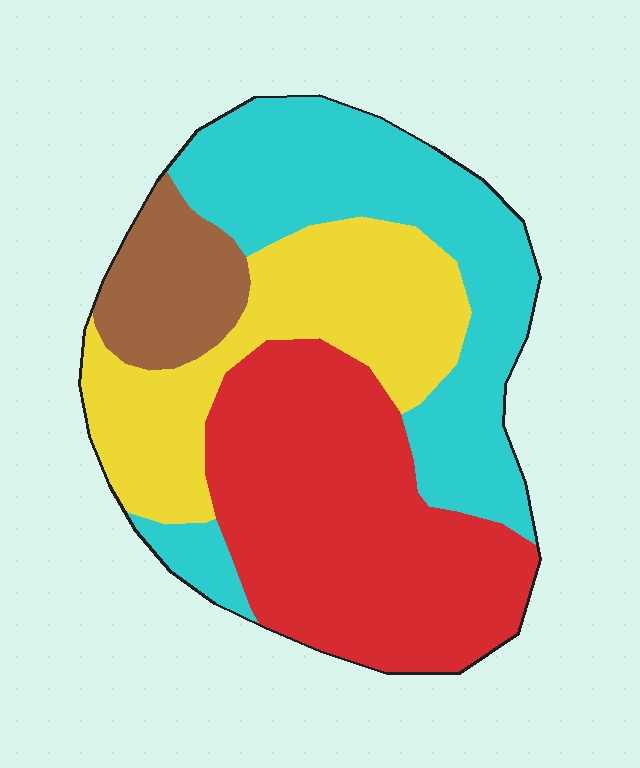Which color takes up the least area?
Brown, at roughly 10%.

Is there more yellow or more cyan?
Cyan.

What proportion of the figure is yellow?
Yellow takes up between a sixth and a third of the figure.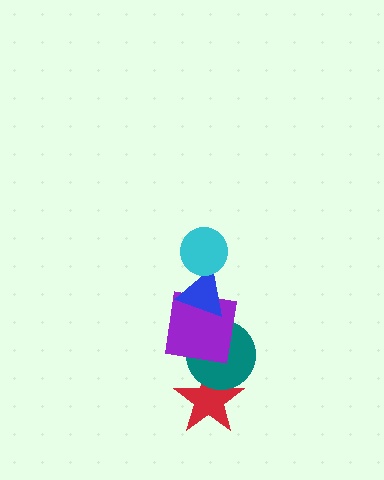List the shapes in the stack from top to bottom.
From top to bottom: the cyan circle, the blue triangle, the purple square, the teal circle, the red star.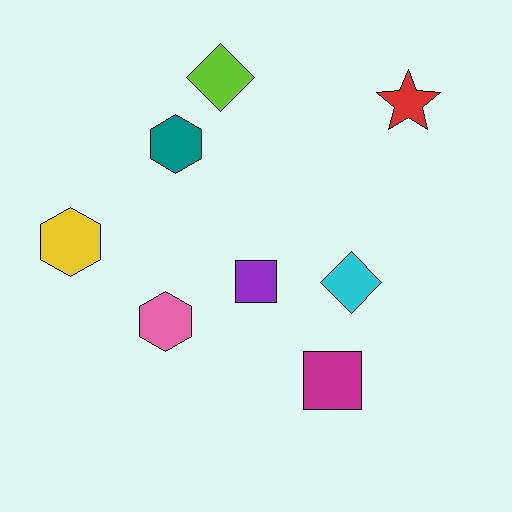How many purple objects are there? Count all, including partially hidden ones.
There is 1 purple object.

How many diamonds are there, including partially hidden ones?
There are 2 diamonds.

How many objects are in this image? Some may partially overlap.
There are 8 objects.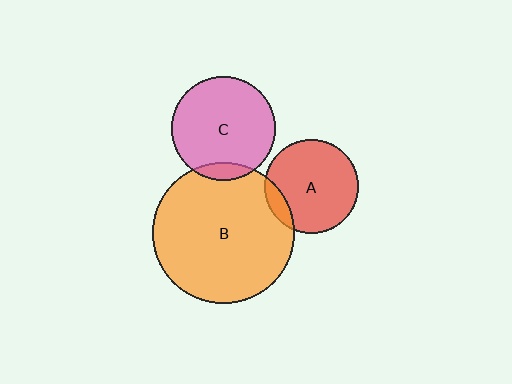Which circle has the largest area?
Circle B (orange).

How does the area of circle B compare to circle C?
Approximately 1.8 times.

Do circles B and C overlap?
Yes.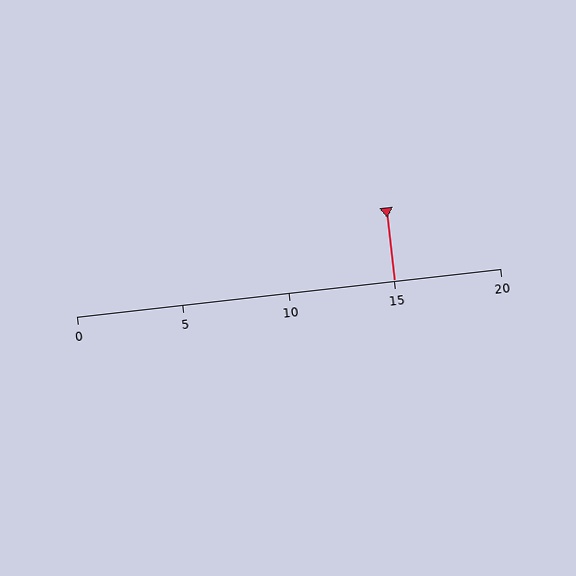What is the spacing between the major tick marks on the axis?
The major ticks are spaced 5 apart.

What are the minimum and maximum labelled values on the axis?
The axis runs from 0 to 20.